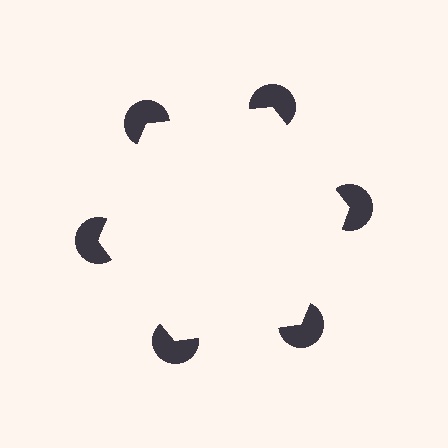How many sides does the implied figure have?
6 sides.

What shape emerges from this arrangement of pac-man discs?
An illusory hexagon — its edges are inferred from the aligned wedge cuts in the pac-man discs, not physically drawn.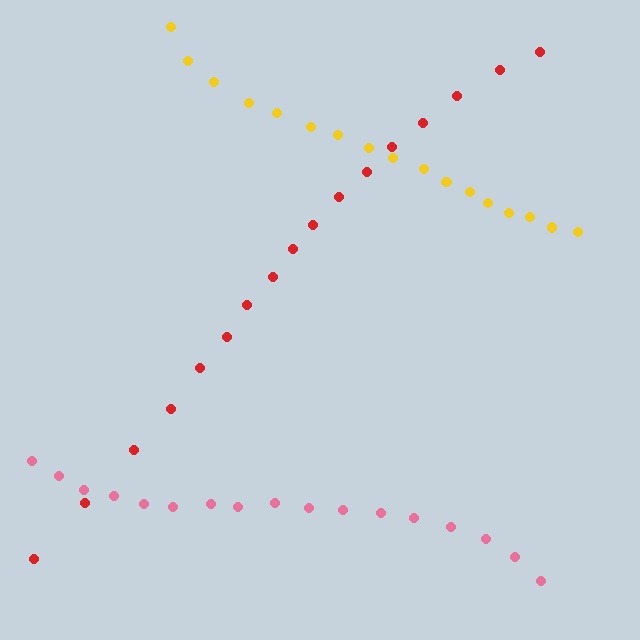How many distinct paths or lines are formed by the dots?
There are 3 distinct paths.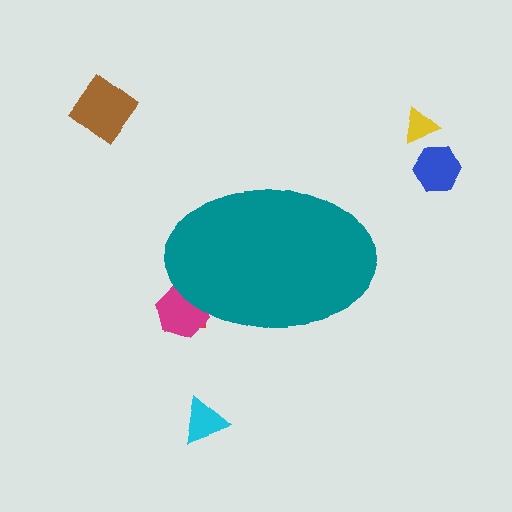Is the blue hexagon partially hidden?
No, the blue hexagon is fully visible.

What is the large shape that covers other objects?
A teal ellipse.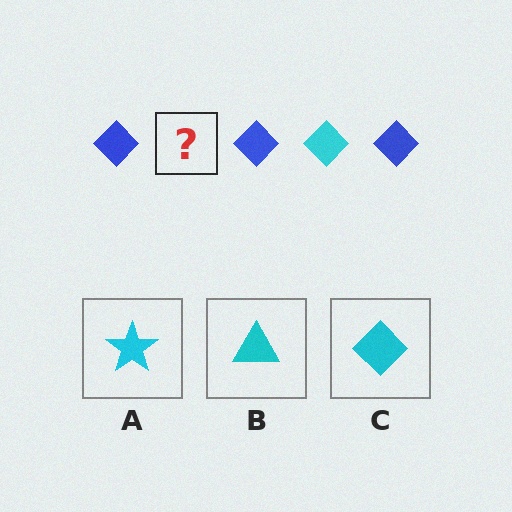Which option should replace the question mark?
Option C.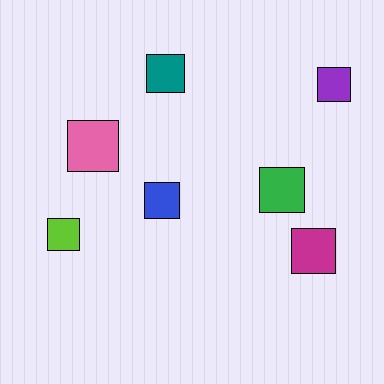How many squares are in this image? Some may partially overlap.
There are 7 squares.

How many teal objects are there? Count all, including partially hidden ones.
There is 1 teal object.